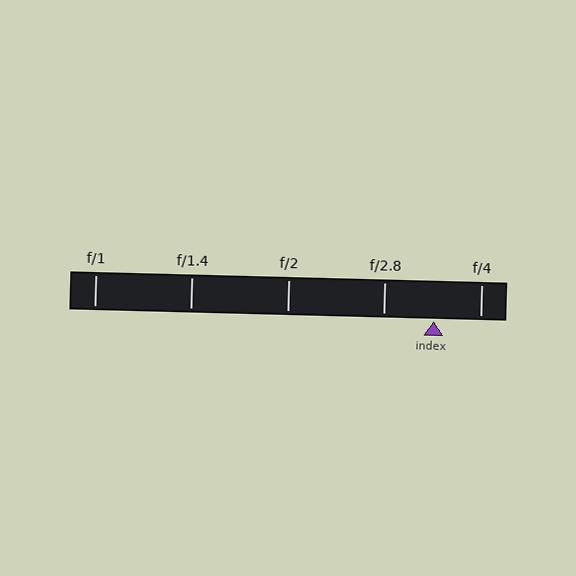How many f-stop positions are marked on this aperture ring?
There are 5 f-stop positions marked.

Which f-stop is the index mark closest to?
The index mark is closest to f/4.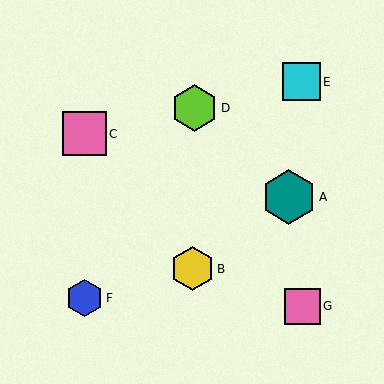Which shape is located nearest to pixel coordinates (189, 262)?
The yellow hexagon (labeled B) at (192, 269) is nearest to that location.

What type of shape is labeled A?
Shape A is a teal hexagon.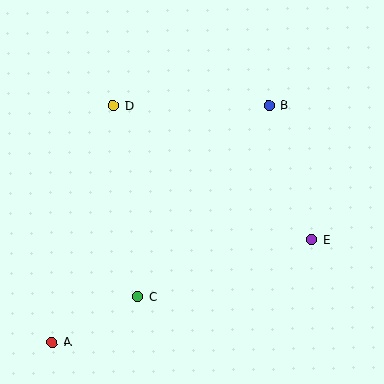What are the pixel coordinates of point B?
Point B is at (269, 105).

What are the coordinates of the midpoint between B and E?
The midpoint between B and E is at (290, 173).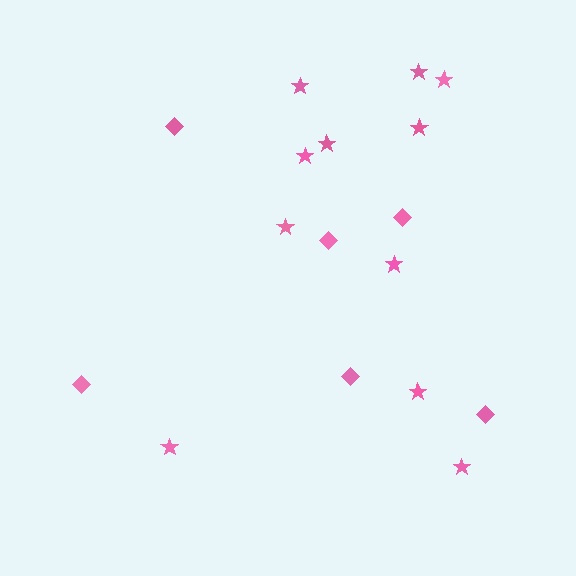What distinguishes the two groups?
There are 2 groups: one group of stars (11) and one group of diamonds (6).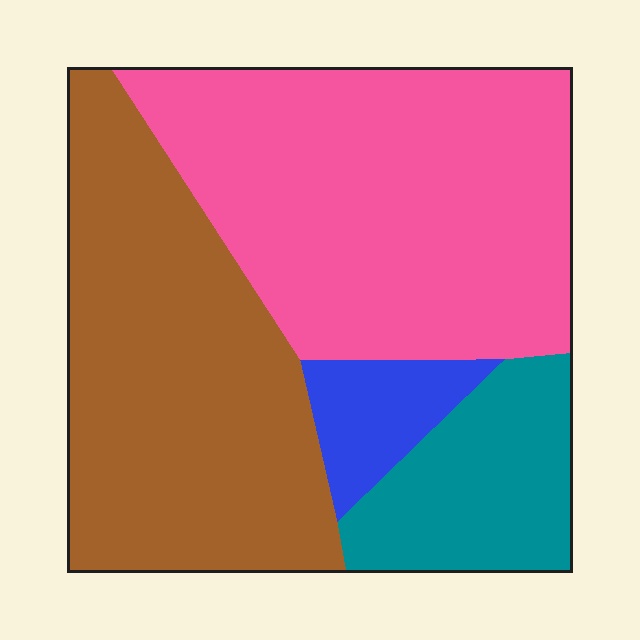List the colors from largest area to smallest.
From largest to smallest: pink, brown, teal, blue.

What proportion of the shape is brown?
Brown covers about 35% of the shape.